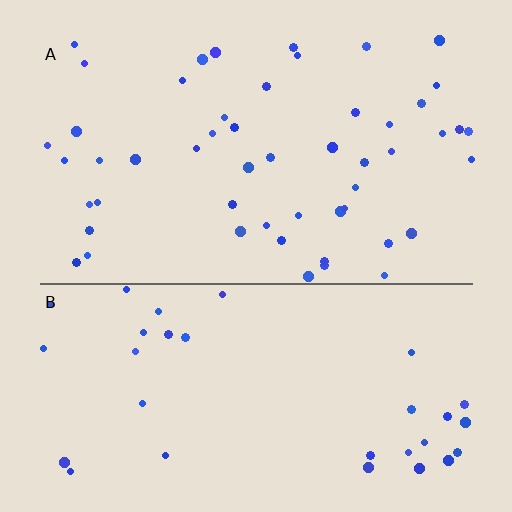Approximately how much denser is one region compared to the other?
Approximately 1.6× — region A over region B.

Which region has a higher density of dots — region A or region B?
A (the top).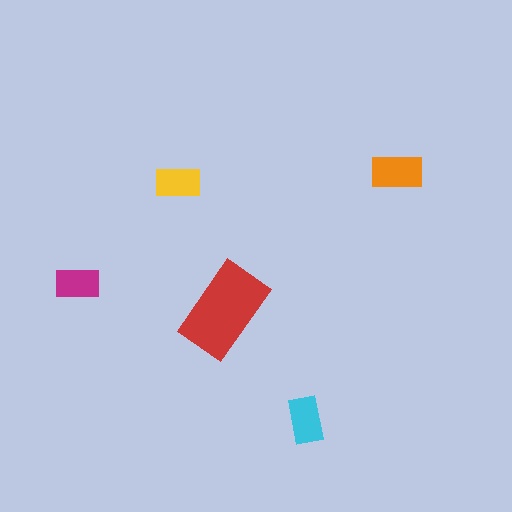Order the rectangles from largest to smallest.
the red one, the orange one, the cyan one, the yellow one, the magenta one.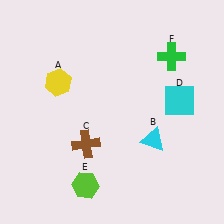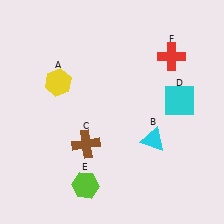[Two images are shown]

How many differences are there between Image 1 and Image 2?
There is 1 difference between the two images.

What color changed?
The cross (F) changed from green in Image 1 to red in Image 2.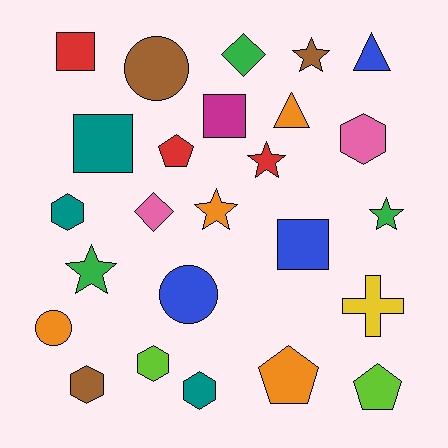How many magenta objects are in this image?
There is 1 magenta object.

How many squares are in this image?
There are 4 squares.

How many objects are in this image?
There are 25 objects.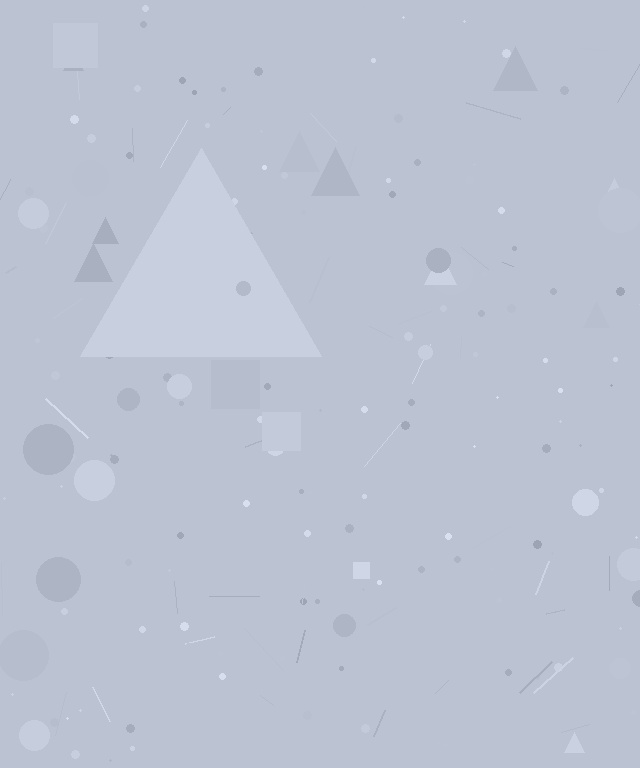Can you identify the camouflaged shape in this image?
The camouflaged shape is a triangle.